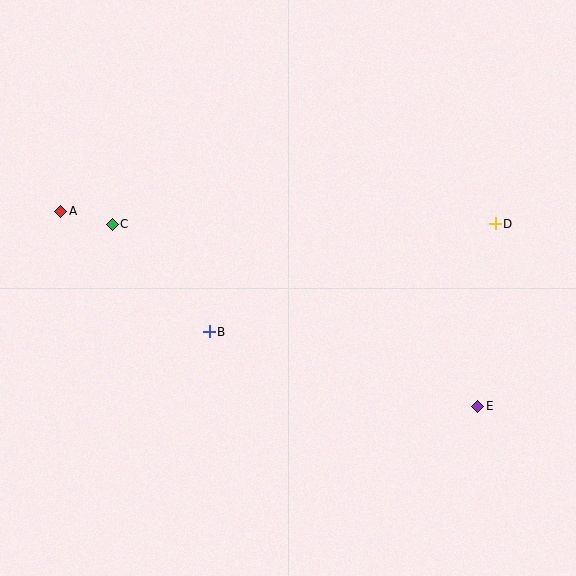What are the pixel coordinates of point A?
Point A is at (61, 211).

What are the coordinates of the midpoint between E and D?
The midpoint between E and D is at (487, 315).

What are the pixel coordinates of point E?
Point E is at (478, 406).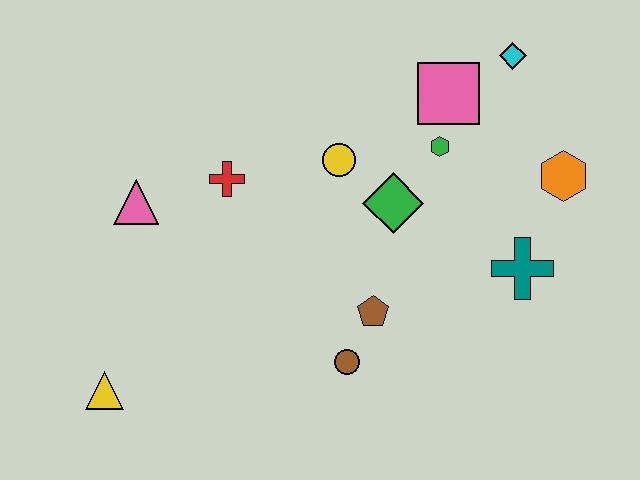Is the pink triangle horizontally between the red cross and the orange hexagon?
No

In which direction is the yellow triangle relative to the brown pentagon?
The yellow triangle is to the left of the brown pentagon.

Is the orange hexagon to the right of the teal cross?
Yes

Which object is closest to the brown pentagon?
The brown circle is closest to the brown pentagon.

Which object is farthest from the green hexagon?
The yellow triangle is farthest from the green hexagon.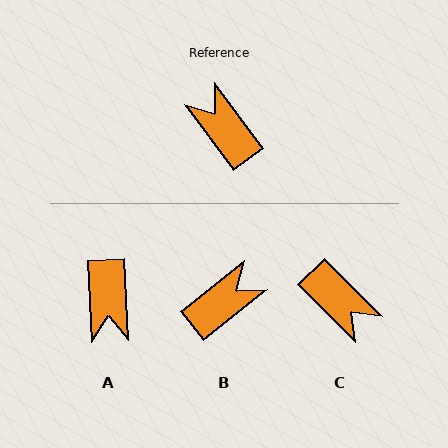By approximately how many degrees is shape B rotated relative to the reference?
Approximately 88 degrees clockwise.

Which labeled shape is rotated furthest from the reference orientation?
C, about 171 degrees away.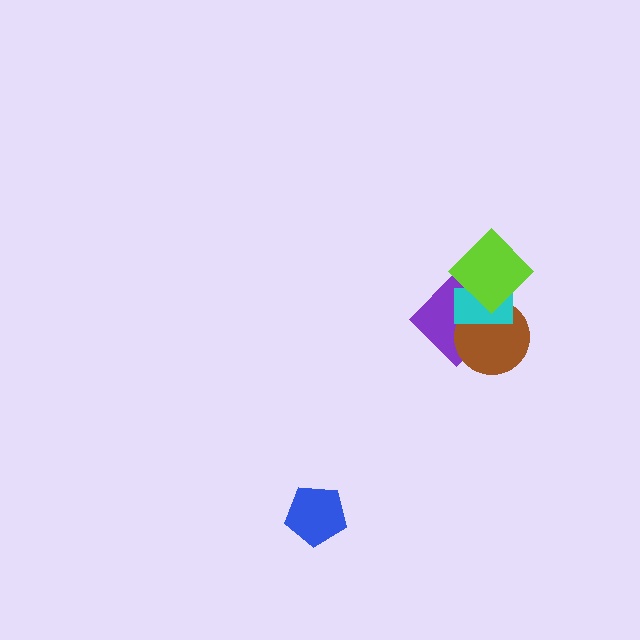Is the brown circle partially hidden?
Yes, it is partially covered by another shape.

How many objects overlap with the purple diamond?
3 objects overlap with the purple diamond.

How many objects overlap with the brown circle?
3 objects overlap with the brown circle.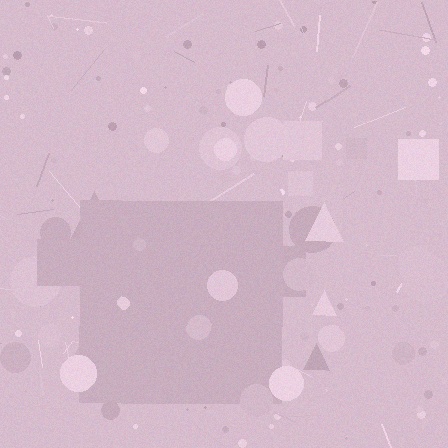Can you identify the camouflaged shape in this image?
The camouflaged shape is a square.